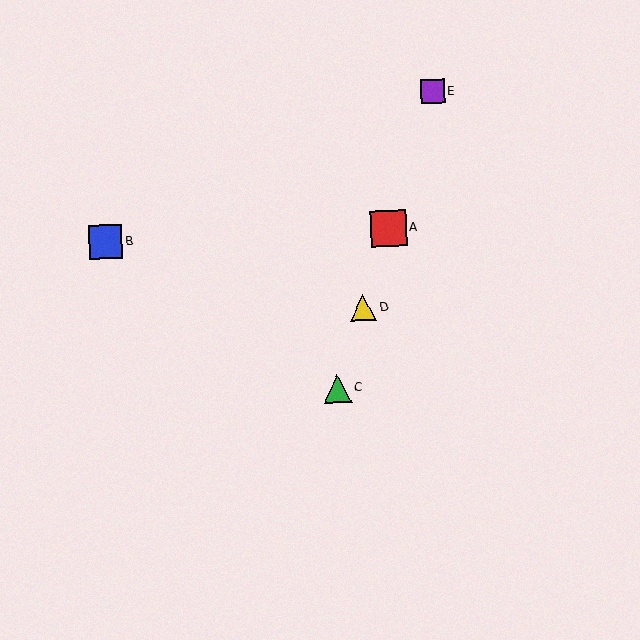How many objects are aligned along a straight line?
4 objects (A, C, D, E) are aligned along a straight line.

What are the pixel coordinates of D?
Object D is at (363, 308).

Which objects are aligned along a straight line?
Objects A, C, D, E are aligned along a straight line.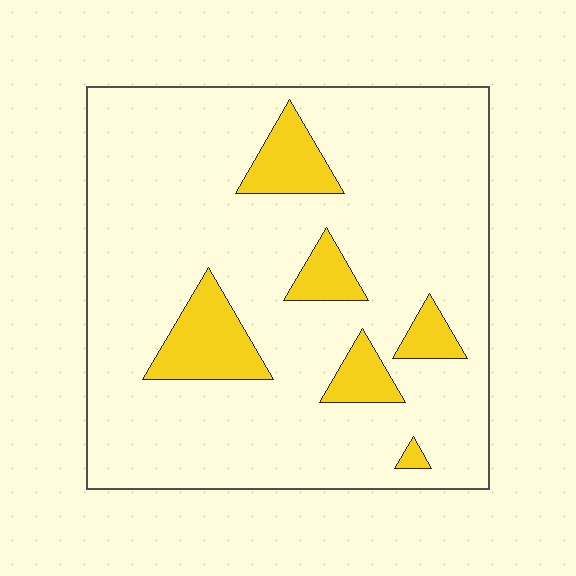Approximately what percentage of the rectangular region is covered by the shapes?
Approximately 15%.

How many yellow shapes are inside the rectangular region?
6.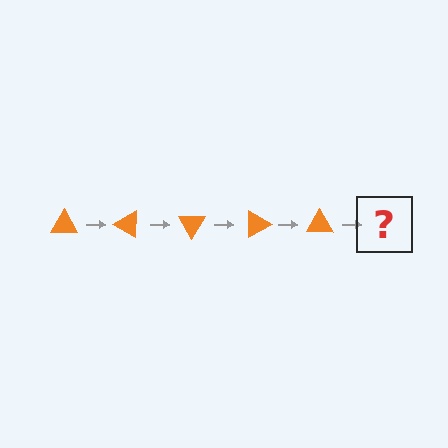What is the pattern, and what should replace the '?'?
The pattern is that the triangle rotates 30 degrees each step. The '?' should be an orange triangle rotated 150 degrees.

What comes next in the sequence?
The next element should be an orange triangle rotated 150 degrees.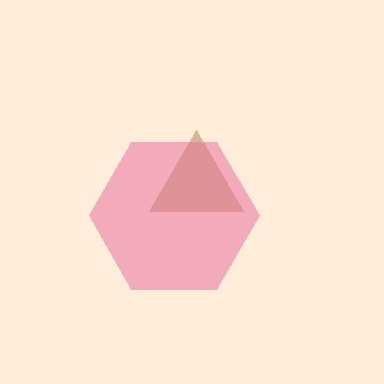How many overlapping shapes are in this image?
There are 2 overlapping shapes in the image.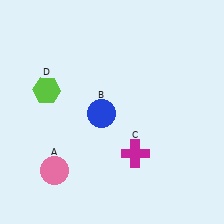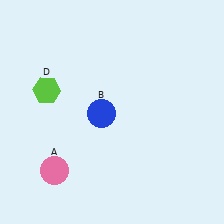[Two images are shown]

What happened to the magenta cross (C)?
The magenta cross (C) was removed in Image 2. It was in the bottom-right area of Image 1.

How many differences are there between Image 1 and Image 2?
There is 1 difference between the two images.